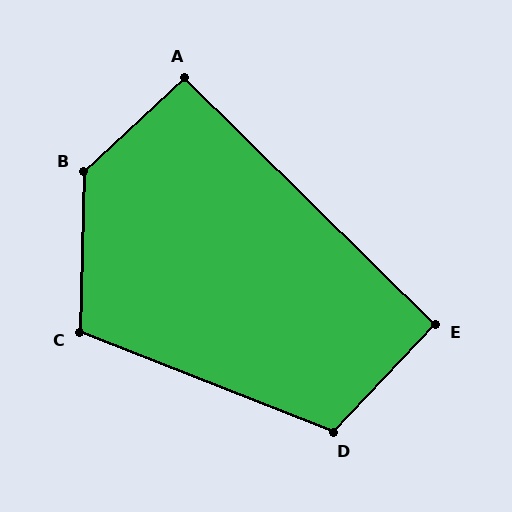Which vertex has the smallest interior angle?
E, at approximately 91 degrees.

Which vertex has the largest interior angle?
B, at approximately 134 degrees.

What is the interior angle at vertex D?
Approximately 112 degrees (obtuse).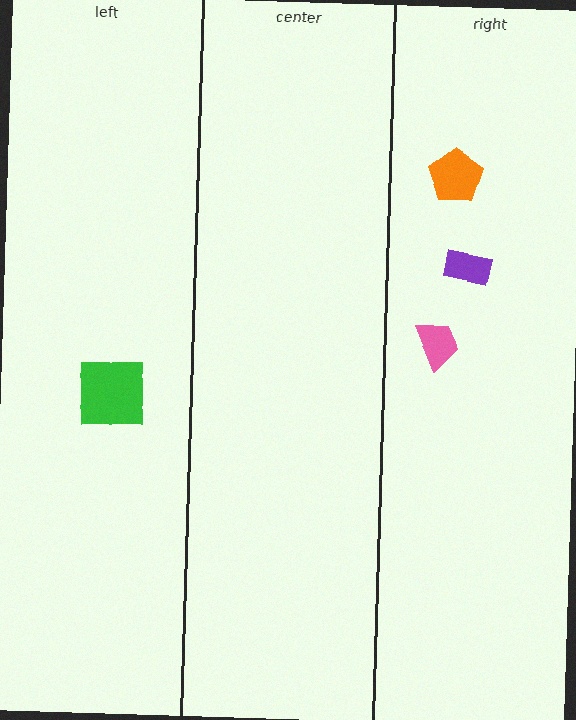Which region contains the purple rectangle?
The right region.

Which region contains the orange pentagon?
The right region.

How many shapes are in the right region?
3.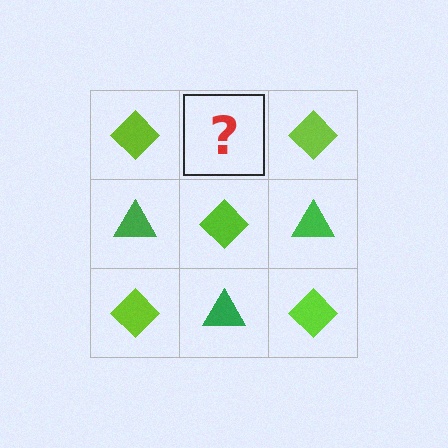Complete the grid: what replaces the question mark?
The question mark should be replaced with a green triangle.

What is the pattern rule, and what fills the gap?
The rule is that it alternates lime diamond and green triangle in a checkerboard pattern. The gap should be filled with a green triangle.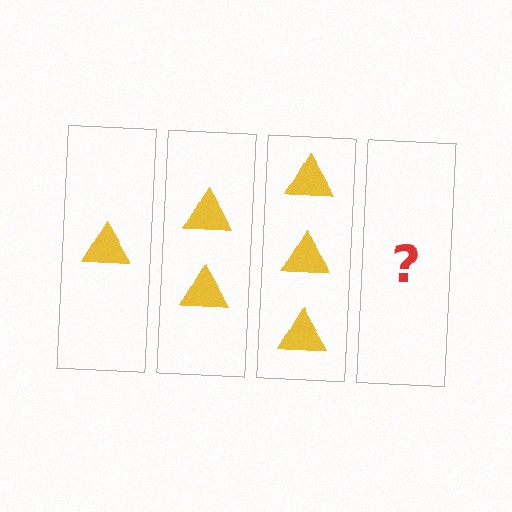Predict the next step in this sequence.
The next step is 4 triangles.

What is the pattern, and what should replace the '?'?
The pattern is that each step adds one more triangle. The '?' should be 4 triangles.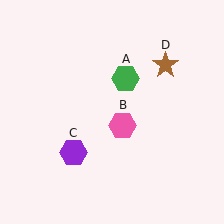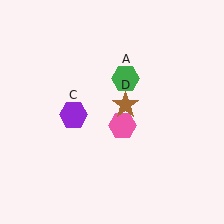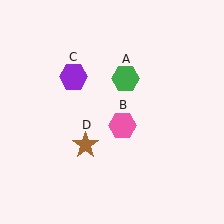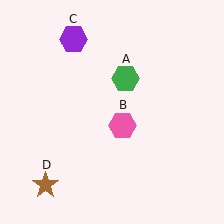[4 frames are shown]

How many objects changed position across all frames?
2 objects changed position: purple hexagon (object C), brown star (object D).